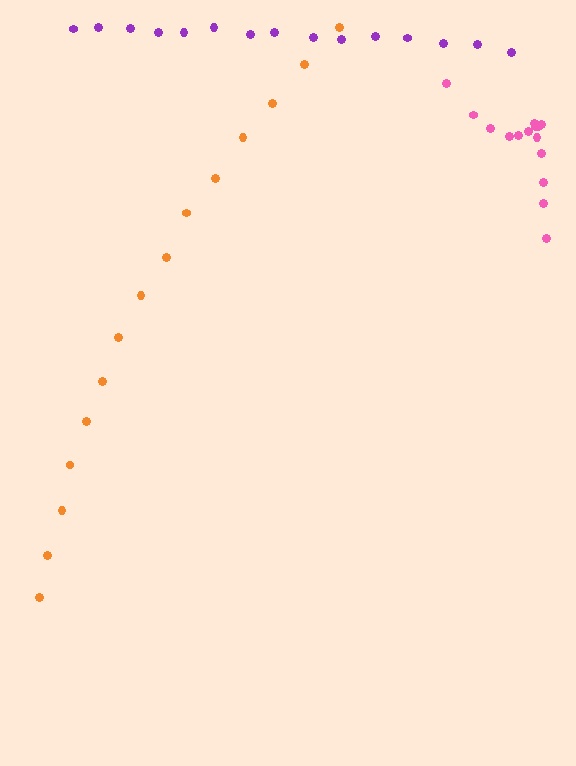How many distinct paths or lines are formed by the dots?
There are 3 distinct paths.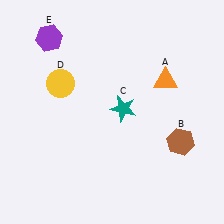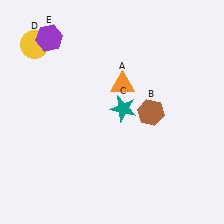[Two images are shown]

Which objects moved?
The objects that moved are: the orange triangle (A), the brown hexagon (B), the yellow circle (D).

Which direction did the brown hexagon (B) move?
The brown hexagon (B) moved left.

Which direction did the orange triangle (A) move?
The orange triangle (A) moved left.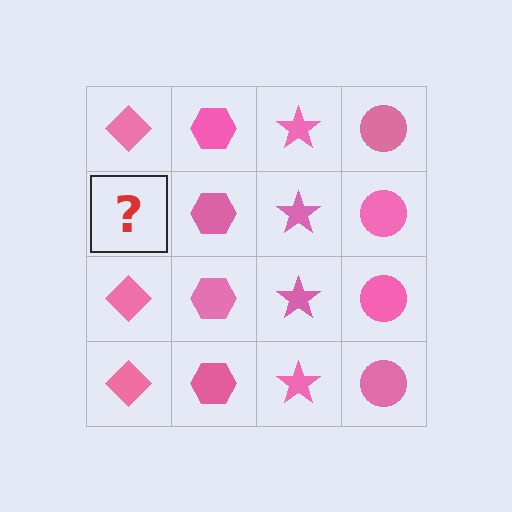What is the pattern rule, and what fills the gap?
The rule is that each column has a consistent shape. The gap should be filled with a pink diamond.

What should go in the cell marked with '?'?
The missing cell should contain a pink diamond.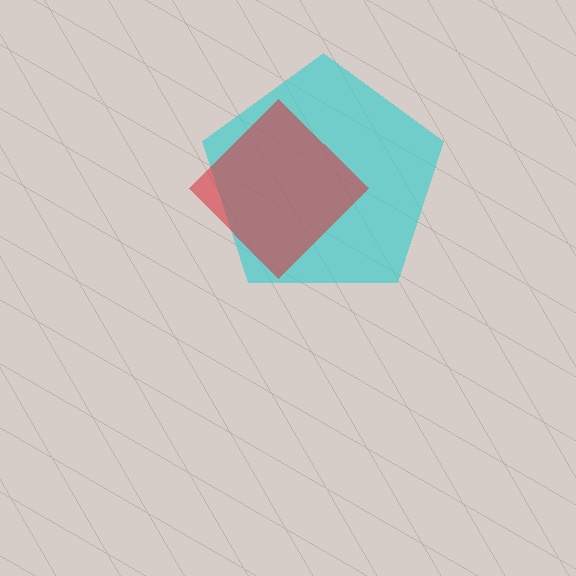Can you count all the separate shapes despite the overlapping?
Yes, there are 2 separate shapes.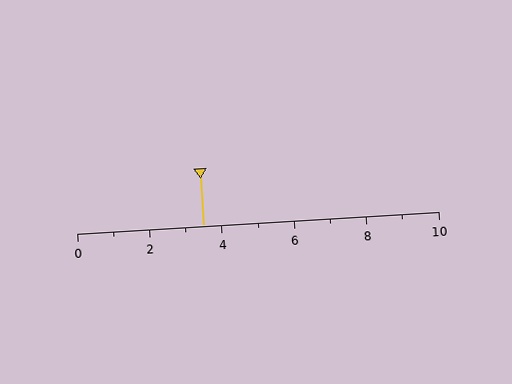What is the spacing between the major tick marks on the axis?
The major ticks are spaced 2 apart.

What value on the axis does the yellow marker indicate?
The marker indicates approximately 3.5.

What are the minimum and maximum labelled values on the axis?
The axis runs from 0 to 10.